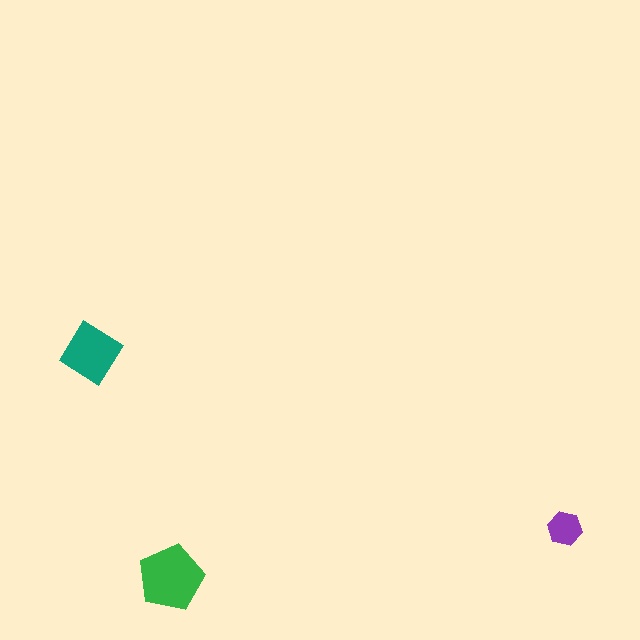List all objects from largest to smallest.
The green pentagon, the teal diamond, the purple hexagon.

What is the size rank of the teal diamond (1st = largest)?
2nd.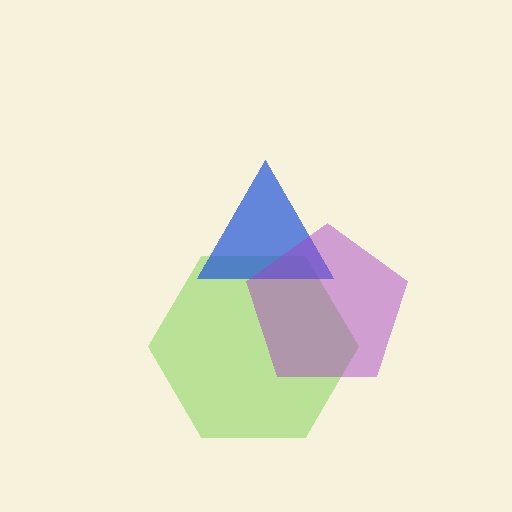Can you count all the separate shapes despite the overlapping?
Yes, there are 3 separate shapes.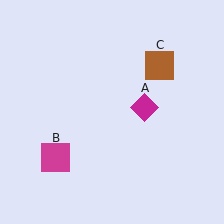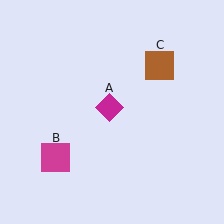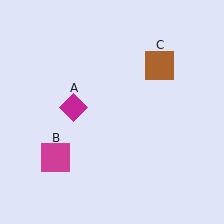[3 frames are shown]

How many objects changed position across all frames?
1 object changed position: magenta diamond (object A).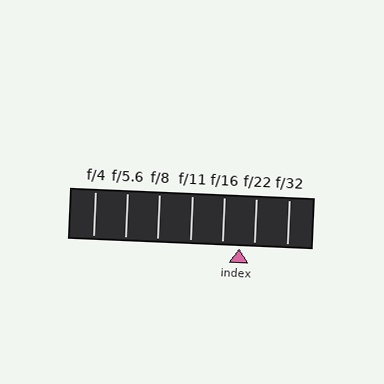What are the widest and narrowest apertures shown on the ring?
The widest aperture shown is f/4 and the narrowest is f/32.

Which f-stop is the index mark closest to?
The index mark is closest to f/22.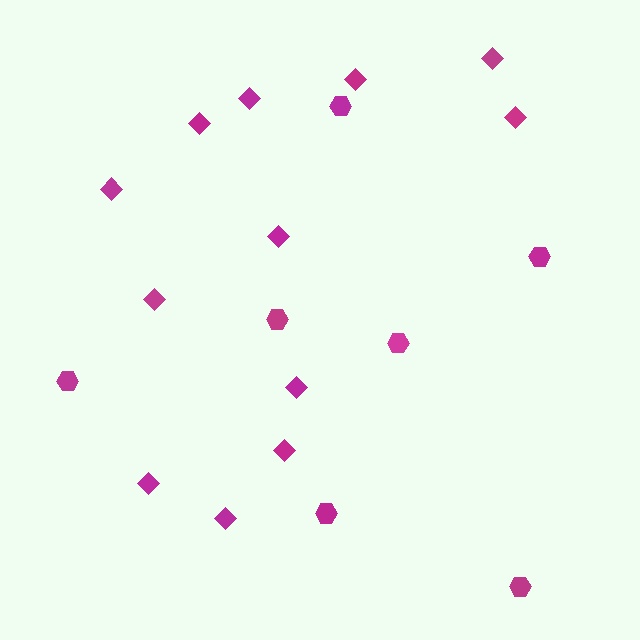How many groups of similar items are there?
There are 2 groups: one group of hexagons (7) and one group of diamonds (12).